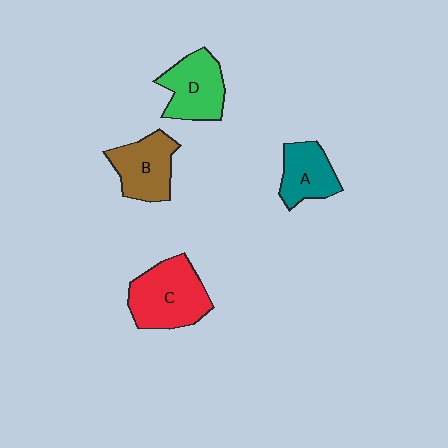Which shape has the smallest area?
Shape A (teal).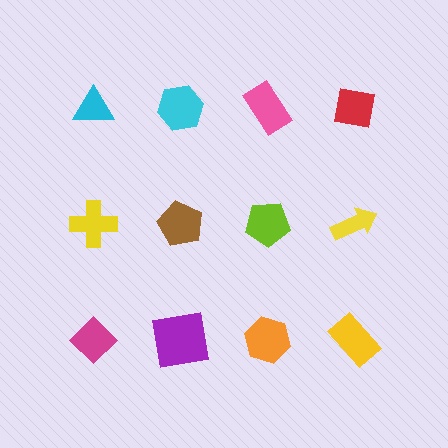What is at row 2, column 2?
A brown pentagon.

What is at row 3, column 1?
A magenta diamond.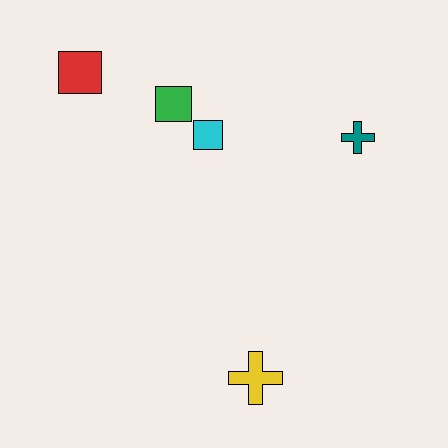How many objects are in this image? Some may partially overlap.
There are 5 objects.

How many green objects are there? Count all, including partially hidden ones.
There is 1 green object.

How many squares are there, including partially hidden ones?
There are 3 squares.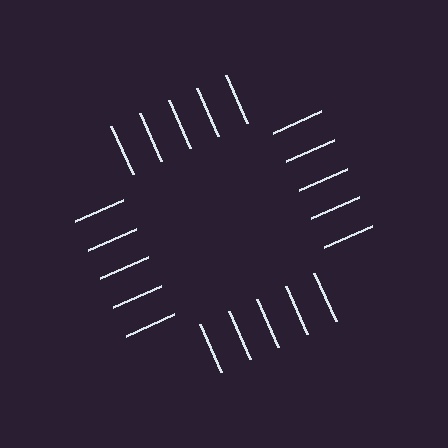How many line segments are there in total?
20 — 5 along each of the 4 edges.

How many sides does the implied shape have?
4 sides — the line-ends trace a square.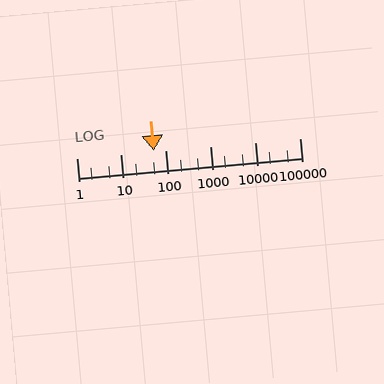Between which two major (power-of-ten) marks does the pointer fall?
The pointer is between 10 and 100.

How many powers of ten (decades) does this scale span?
The scale spans 5 decades, from 1 to 100000.